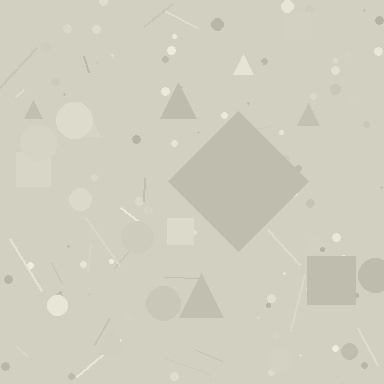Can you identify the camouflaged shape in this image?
The camouflaged shape is a diamond.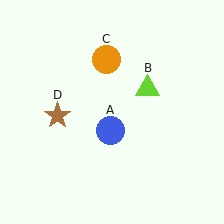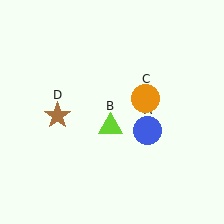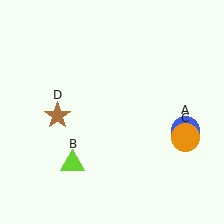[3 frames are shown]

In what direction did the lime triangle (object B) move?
The lime triangle (object B) moved down and to the left.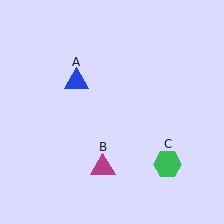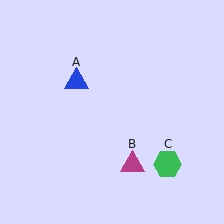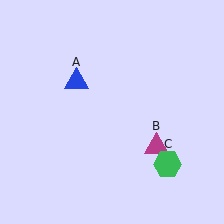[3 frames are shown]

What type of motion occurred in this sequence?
The magenta triangle (object B) rotated counterclockwise around the center of the scene.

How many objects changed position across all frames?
1 object changed position: magenta triangle (object B).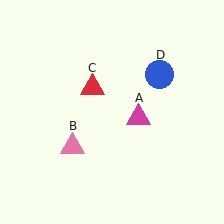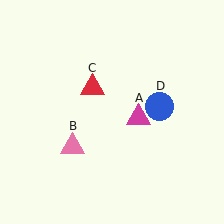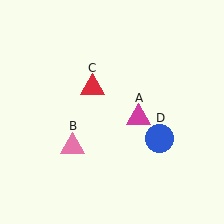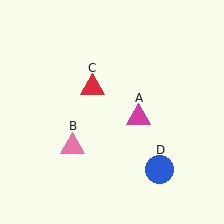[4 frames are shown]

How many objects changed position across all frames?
1 object changed position: blue circle (object D).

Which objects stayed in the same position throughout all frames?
Magenta triangle (object A) and pink triangle (object B) and red triangle (object C) remained stationary.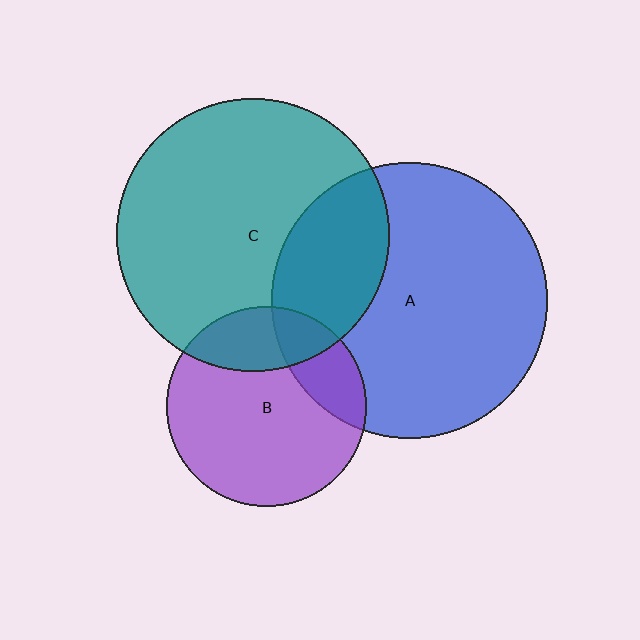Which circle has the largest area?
Circle A (blue).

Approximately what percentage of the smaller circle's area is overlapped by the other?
Approximately 20%.